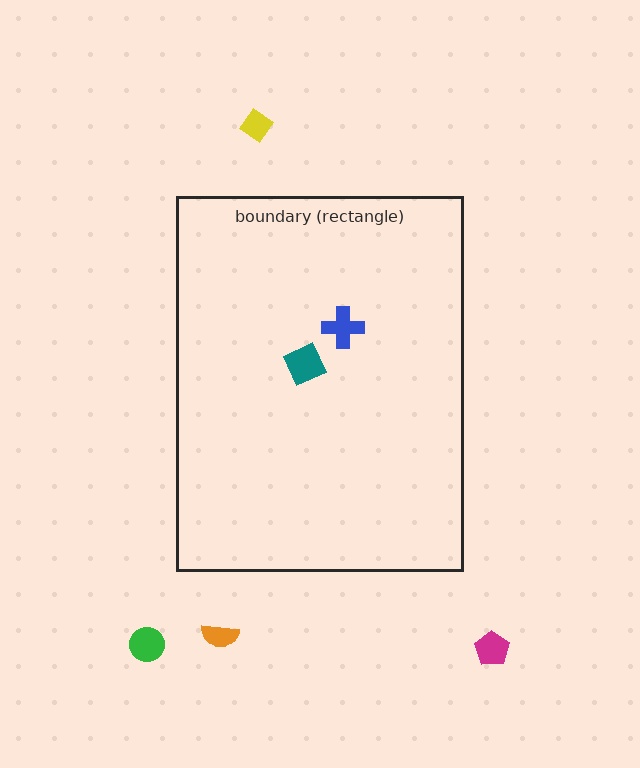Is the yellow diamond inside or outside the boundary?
Outside.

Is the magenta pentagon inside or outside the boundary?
Outside.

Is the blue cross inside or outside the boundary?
Inside.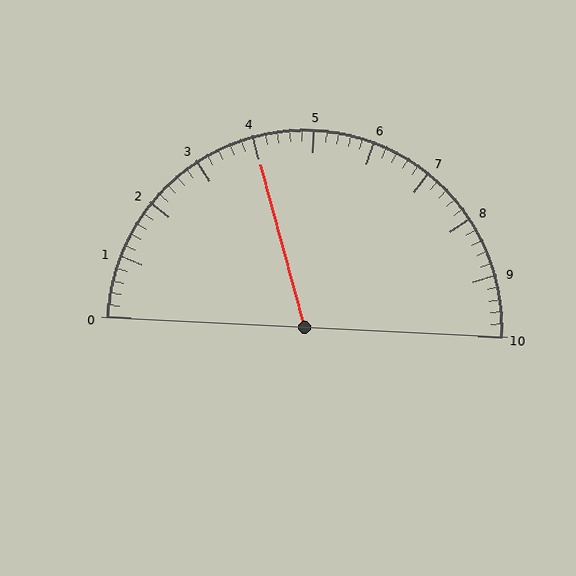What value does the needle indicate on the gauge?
The needle indicates approximately 4.0.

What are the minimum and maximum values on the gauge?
The gauge ranges from 0 to 10.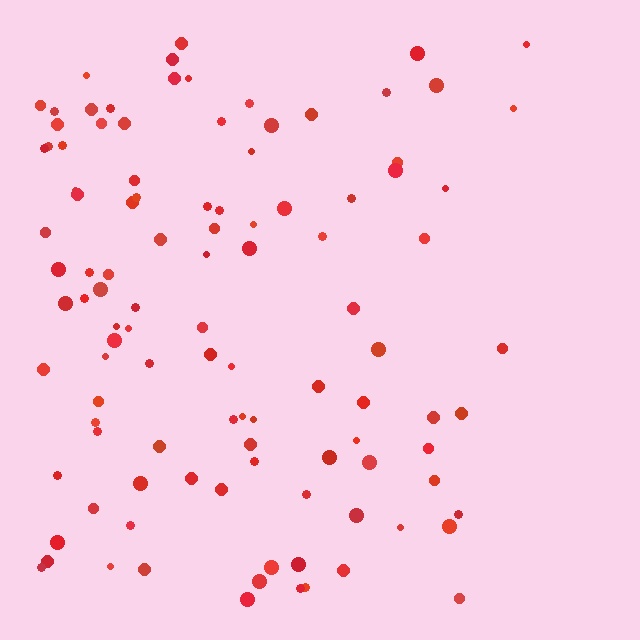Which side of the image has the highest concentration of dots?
The left.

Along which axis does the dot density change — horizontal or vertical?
Horizontal.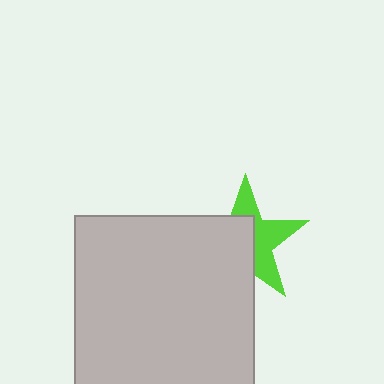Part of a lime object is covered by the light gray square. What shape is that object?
It is a star.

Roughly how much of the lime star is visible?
About half of it is visible (roughly 46%).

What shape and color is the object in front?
The object in front is a light gray square.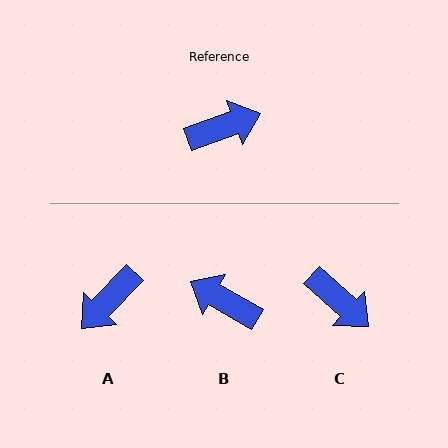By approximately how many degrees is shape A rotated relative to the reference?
Approximately 154 degrees clockwise.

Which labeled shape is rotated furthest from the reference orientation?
A, about 154 degrees away.